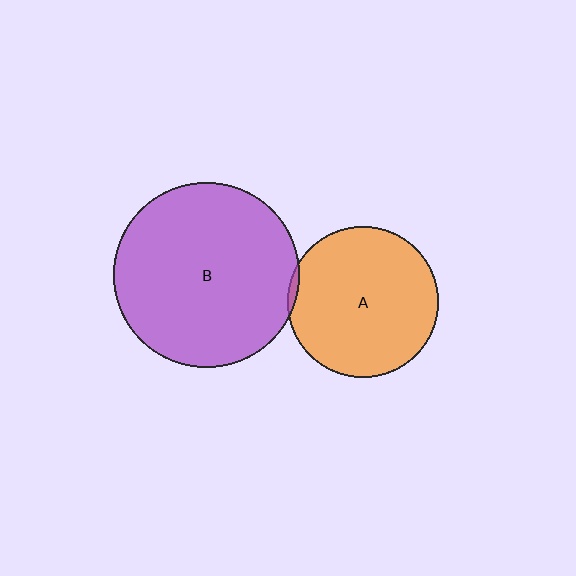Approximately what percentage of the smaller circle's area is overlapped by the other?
Approximately 5%.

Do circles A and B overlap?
Yes.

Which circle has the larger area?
Circle B (purple).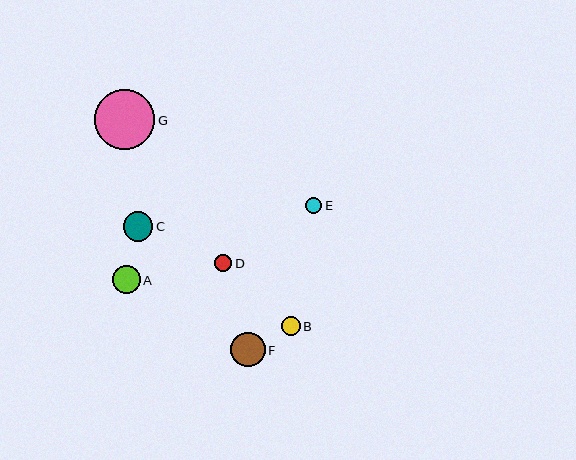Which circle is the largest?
Circle G is the largest with a size of approximately 60 pixels.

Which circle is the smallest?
Circle E is the smallest with a size of approximately 16 pixels.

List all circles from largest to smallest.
From largest to smallest: G, F, C, A, B, D, E.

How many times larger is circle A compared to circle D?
Circle A is approximately 1.6 times the size of circle D.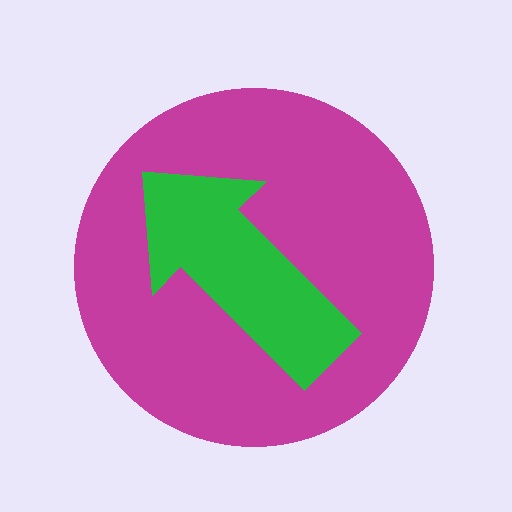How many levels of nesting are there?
2.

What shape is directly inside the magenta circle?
The green arrow.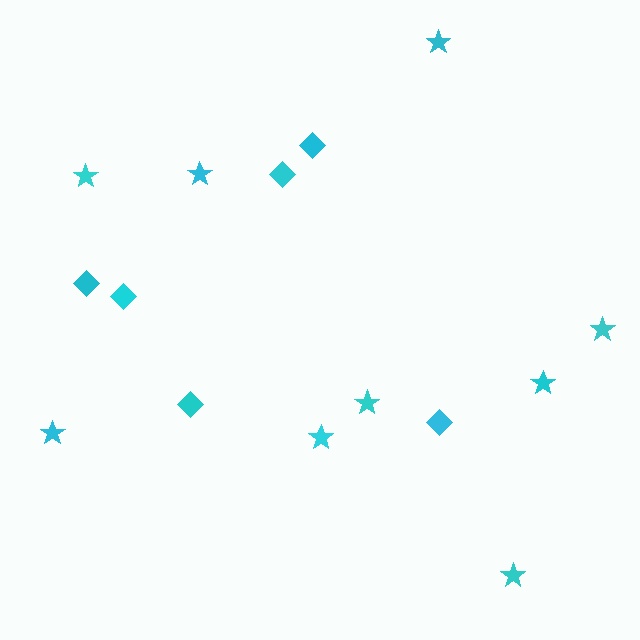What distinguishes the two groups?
There are 2 groups: one group of diamonds (6) and one group of stars (9).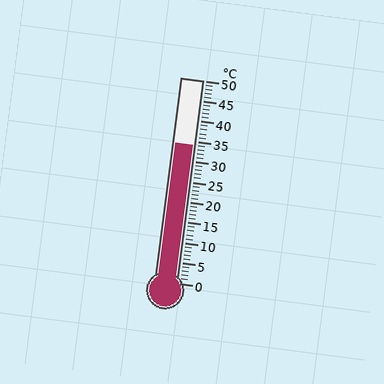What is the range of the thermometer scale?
The thermometer scale ranges from 0°C to 50°C.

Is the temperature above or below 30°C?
The temperature is above 30°C.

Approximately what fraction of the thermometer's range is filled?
The thermometer is filled to approximately 70% of its range.